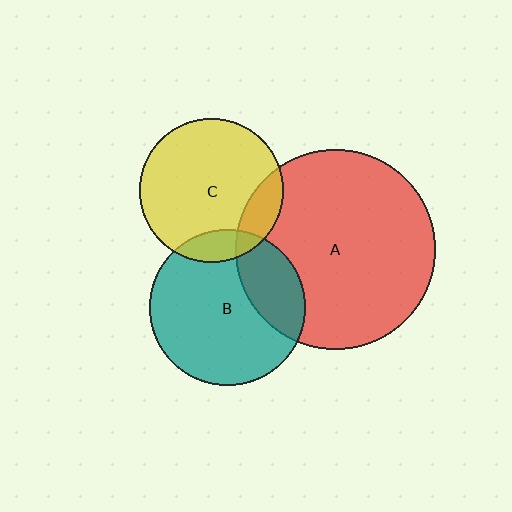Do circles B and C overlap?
Yes.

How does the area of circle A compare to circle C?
Approximately 1.9 times.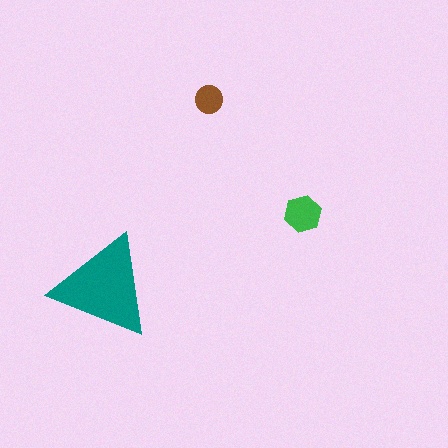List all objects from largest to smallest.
The teal triangle, the green hexagon, the brown circle.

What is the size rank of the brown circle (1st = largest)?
3rd.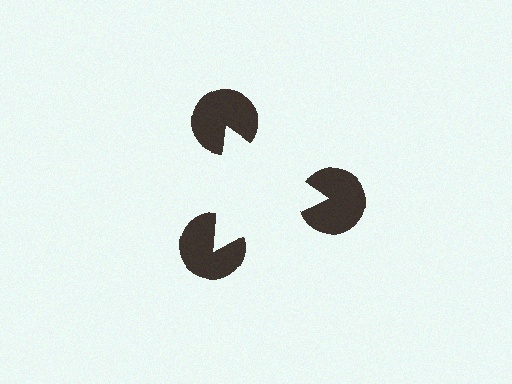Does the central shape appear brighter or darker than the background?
It typically appears slightly brighter than the background, even though no actual brightness change is drawn.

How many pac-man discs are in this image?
There are 3 — one at each vertex of the illusory triangle.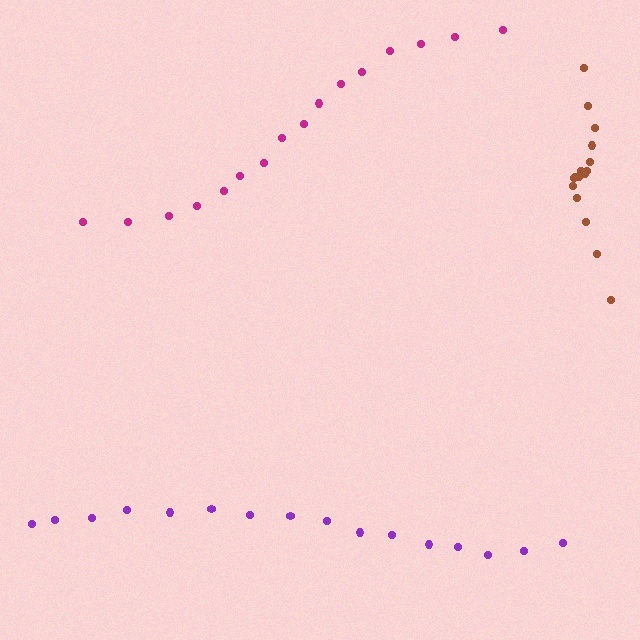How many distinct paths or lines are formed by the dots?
There are 3 distinct paths.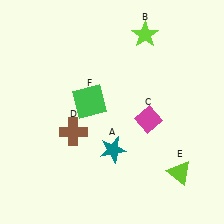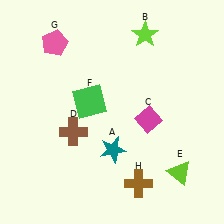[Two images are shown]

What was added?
A pink pentagon (G), a brown cross (H) were added in Image 2.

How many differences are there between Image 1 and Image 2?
There are 2 differences between the two images.